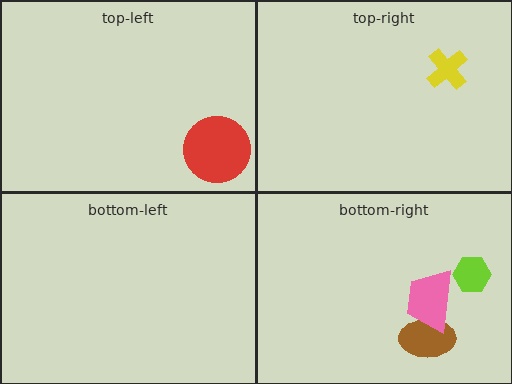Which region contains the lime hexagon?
The bottom-right region.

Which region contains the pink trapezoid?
The bottom-right region.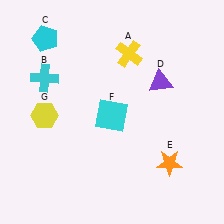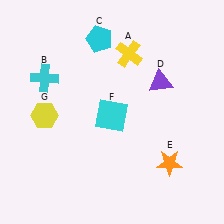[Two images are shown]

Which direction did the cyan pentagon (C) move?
The cyan pentagon (C) moved right.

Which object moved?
The cyan pentagon (C) moved right.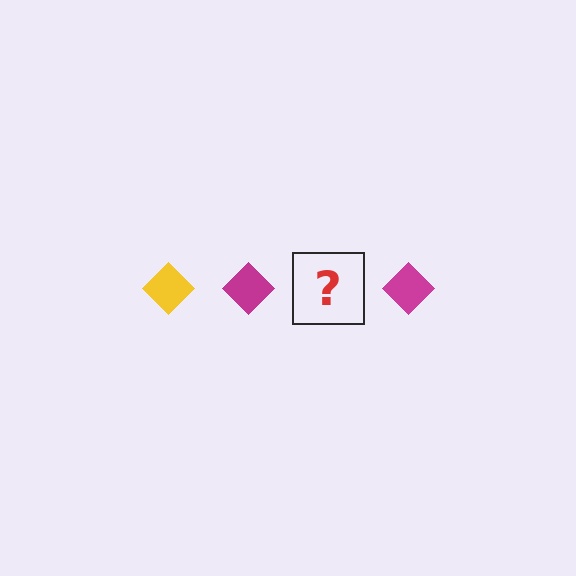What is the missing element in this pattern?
The missing element is a yellow diamond.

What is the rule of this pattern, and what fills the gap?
The rule is that the pattern cycles through yellow, magenta diamonds. The gap should be filled with a yellow diamond.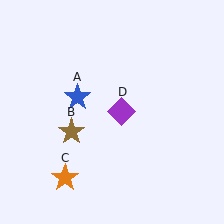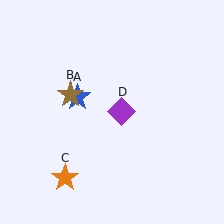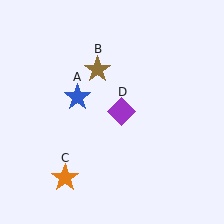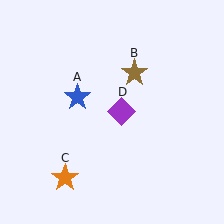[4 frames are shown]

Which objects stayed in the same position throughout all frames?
Blue star (object A) and orange star (object C) and purple diamond (object D) remained stationary.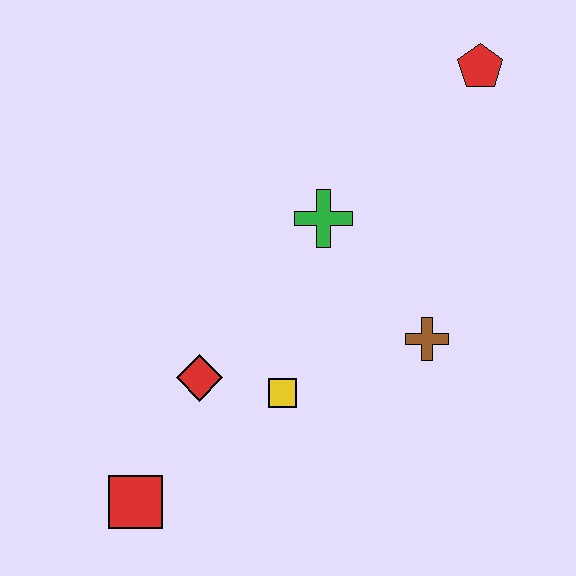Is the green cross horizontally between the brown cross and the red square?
Yes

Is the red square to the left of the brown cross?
Yes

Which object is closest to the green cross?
The brown cross is closest to the green cross.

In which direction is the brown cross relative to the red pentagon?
The brown cross is below the red pentagon.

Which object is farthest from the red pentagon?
The red square is farthest from the red pentagon.